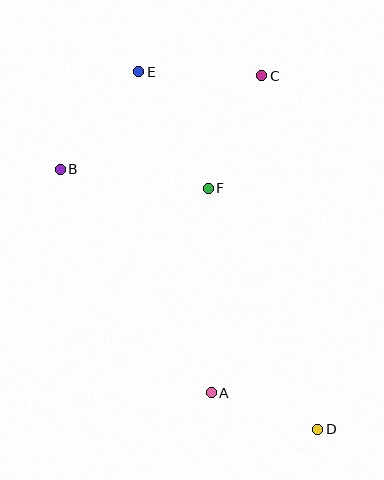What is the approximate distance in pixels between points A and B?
The distance between A and B is approximately 270 pixels.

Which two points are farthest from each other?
Points D and E are farthest from each other.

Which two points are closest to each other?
Points A and D are closest to each other.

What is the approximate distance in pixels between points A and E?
The distance between A and E is approximately 330 pixels.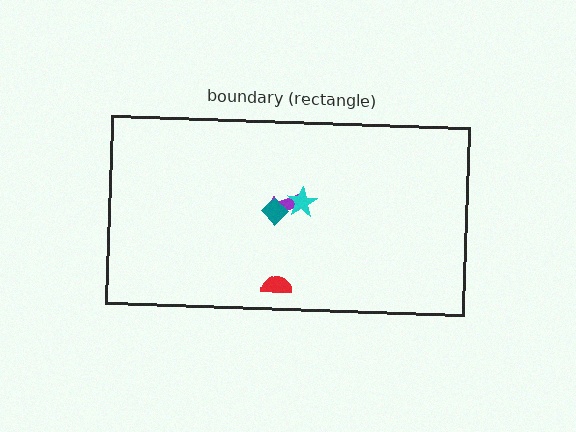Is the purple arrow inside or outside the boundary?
Inside.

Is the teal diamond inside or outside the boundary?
Inside.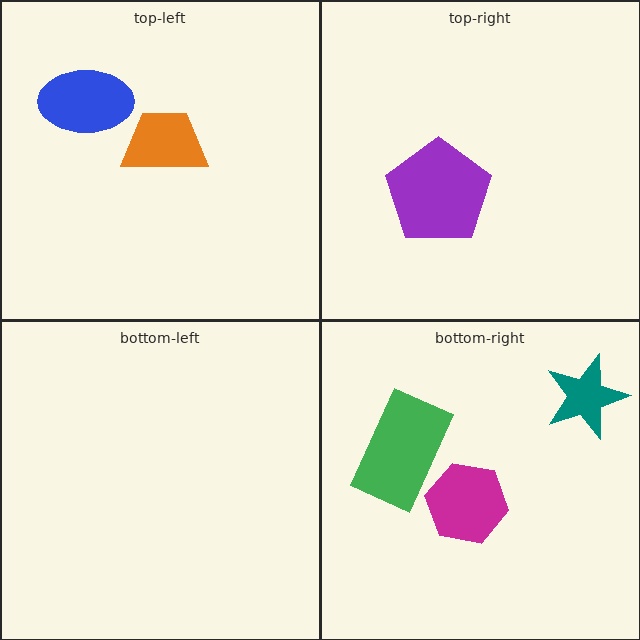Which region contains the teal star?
The bottom-right region.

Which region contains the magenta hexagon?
The bottom-right region.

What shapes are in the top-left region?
The orange trapezoid, the blue ellipse.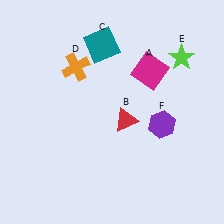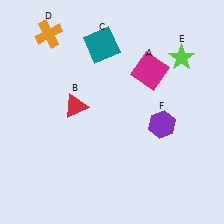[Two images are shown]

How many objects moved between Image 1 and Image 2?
2 objects moved between the two images.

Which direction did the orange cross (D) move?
The orange cross (D) moved up.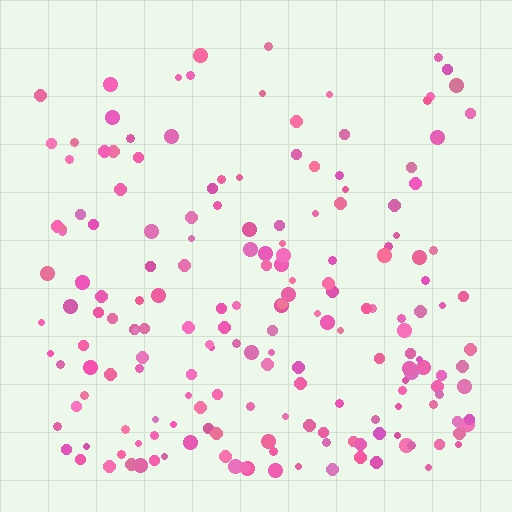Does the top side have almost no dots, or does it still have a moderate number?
Still a moderate number, just noticeably fewer than the bottom.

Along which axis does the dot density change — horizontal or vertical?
Vertical.